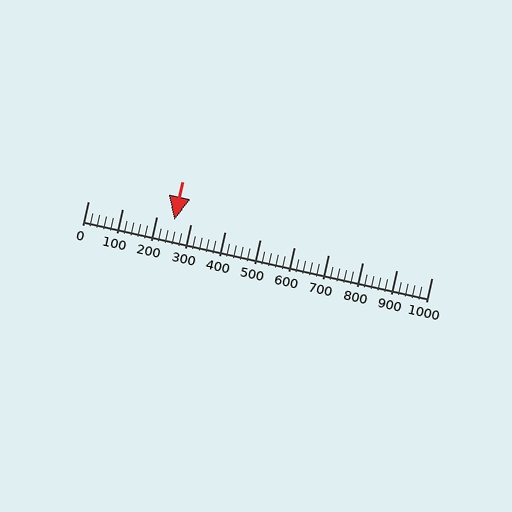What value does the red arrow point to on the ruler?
The red arrow points to approximately 250.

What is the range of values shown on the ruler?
The ruler shows values from 0 to 1000.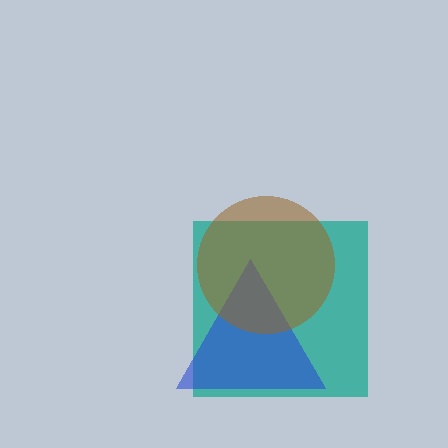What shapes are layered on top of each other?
The layered shapes are: a teal square, a blue triangle, a brown circle.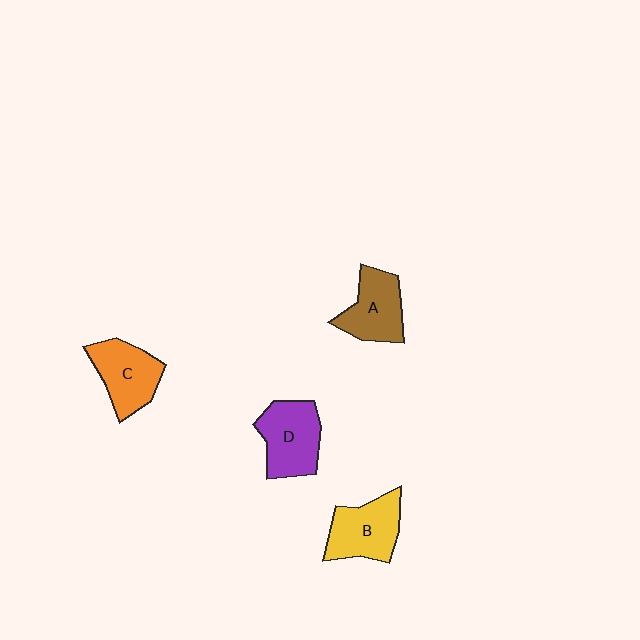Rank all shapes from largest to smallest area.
From largest to smallest: D (purple), B (yellow), C (orange), A (brown).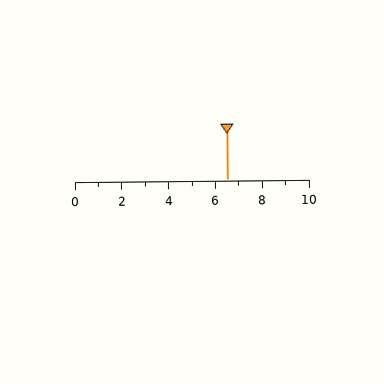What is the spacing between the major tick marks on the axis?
The major ticks are spaced 2 apart.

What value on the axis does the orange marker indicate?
The marker indicates approximately 6.5.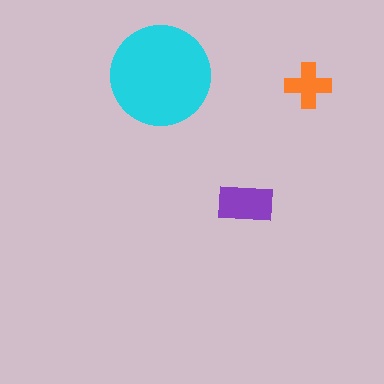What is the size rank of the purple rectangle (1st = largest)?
2nd.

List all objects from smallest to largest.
The orange cross, the purple rectangle, the cyan circle.